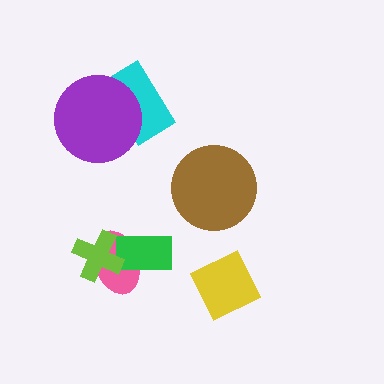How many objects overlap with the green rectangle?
2 objects overlap with the green rectangle.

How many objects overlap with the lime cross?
2 objects overlap with the lime cross.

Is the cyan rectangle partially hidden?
Yes, it is partially covered by another shape.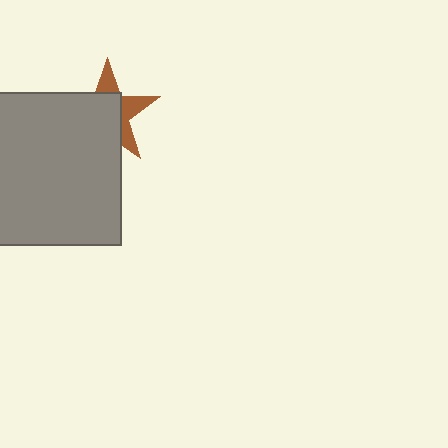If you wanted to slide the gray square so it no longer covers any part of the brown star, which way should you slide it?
Slide it toward the lower-left — that is the most direct way to separate the two shapes.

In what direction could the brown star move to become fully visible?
The brown star could move toward the upper-right. That would shift it out from behind the gray square entirely.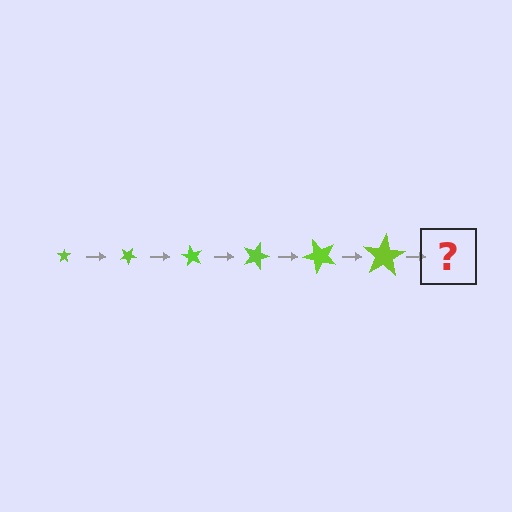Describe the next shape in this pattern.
It should be a star, larger than the previous one and rotated 180 degrees from the start.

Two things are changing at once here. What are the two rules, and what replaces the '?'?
The two rules are that the star grows larger each step and it rotates 30 degrees each step. The '?' should be a star, larger than the previous one and rotated 180 degrees from the start.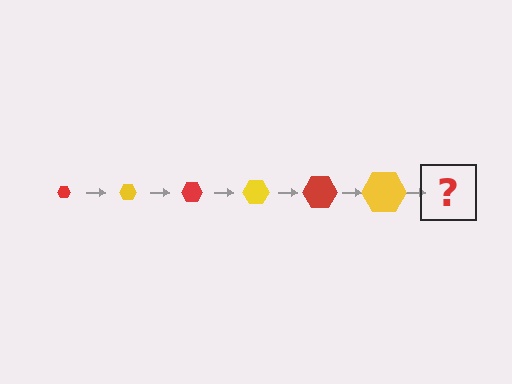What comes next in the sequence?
The next element should be a red hexagon, larger than the previous one.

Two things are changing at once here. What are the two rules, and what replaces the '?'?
The two rules are that the hexagon grows larger each step and the color cycles through red and yellow. The '?' should be a red hexagon, larger than the previous one.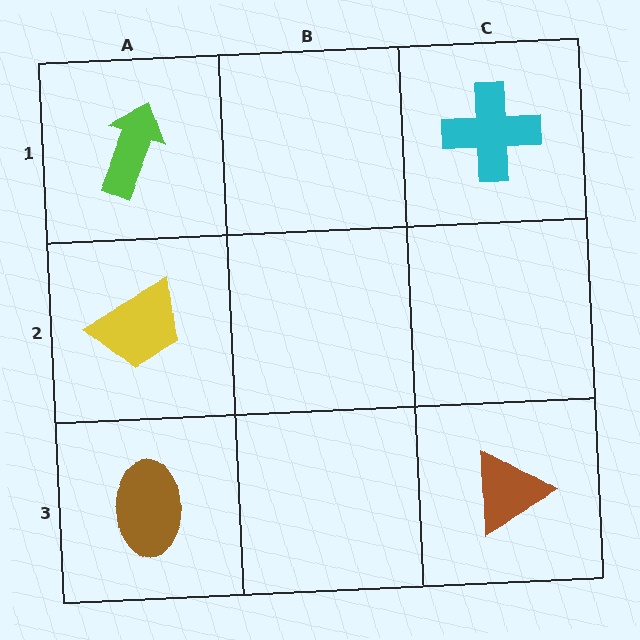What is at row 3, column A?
A brown ellipse.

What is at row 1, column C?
A cyan cross.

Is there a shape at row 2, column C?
No, that cell is empty.